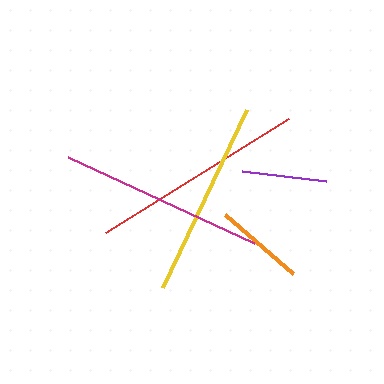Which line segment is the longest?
The red line is the longest at approximately 215 pixels.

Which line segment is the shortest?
The purple line is the shortest at approximately 85 pixels.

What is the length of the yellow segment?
The yellow segment is approximately 198 pixels long.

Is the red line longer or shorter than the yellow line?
The red line is longer than the yellow line.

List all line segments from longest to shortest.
From longest to shortest: red, magenta, yellow, orange, purple.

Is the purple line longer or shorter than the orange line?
The orange line is longer than the purple line.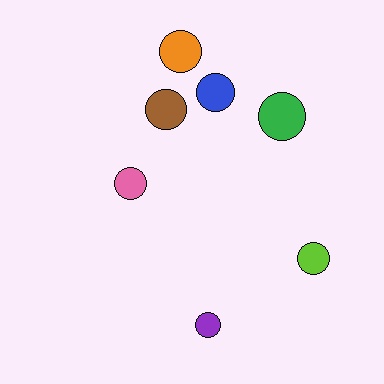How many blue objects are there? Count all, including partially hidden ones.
There is 1 blue object.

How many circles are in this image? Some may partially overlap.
There are 7 circles.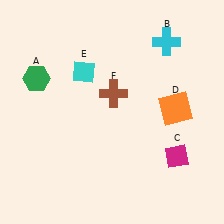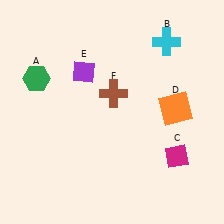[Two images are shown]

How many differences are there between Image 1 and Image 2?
There is 1 difference between the two images.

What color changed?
The diamond (E) changed from cyan in Image 1 to purple in Image 2.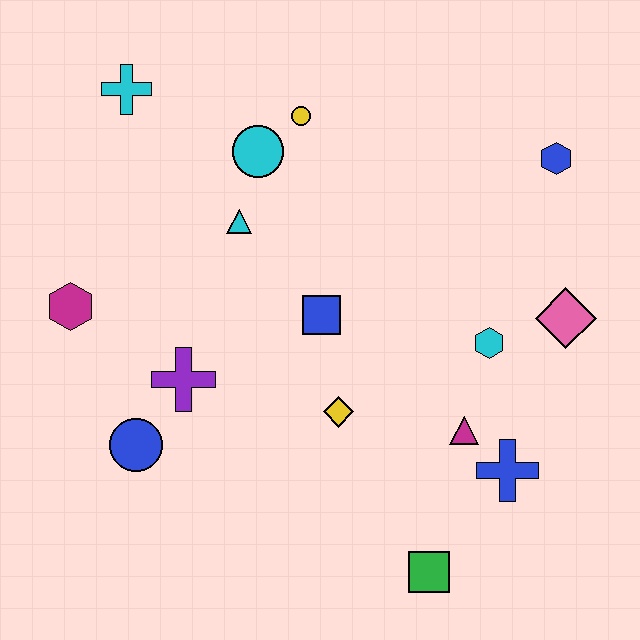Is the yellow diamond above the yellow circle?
No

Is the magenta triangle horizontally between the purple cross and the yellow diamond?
No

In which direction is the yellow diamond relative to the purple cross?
The yellow diamond is to the right of the purple cross.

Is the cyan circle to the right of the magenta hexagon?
Yes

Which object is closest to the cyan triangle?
The cyan circle is closest to the cyan triangle.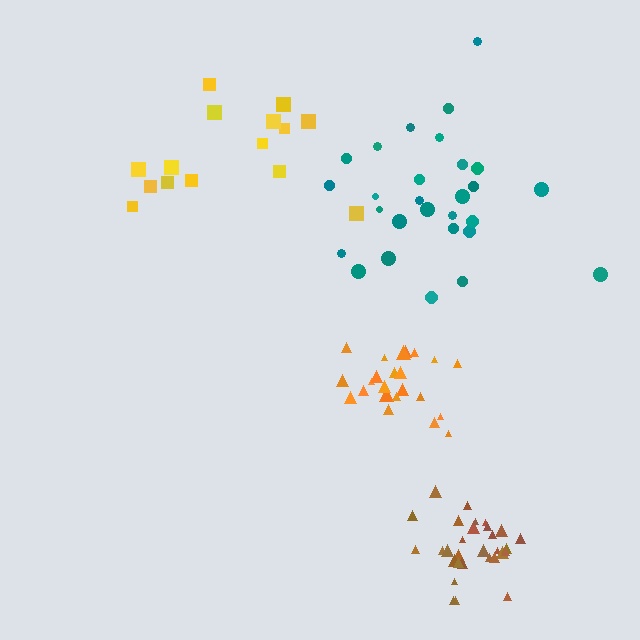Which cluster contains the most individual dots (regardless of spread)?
Brown (31).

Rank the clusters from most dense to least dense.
brown, orange, teal, yellow.